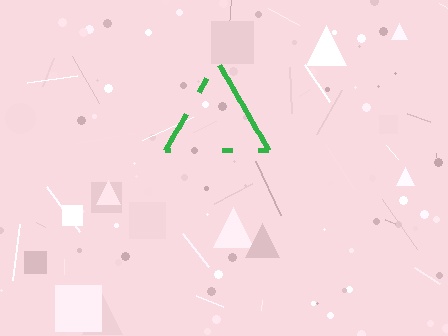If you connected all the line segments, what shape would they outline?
They would outline a triangle.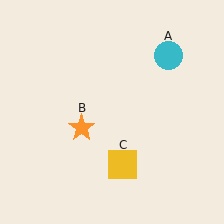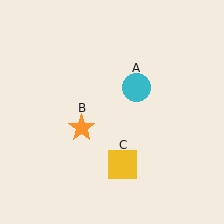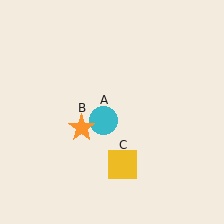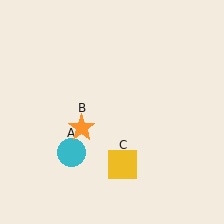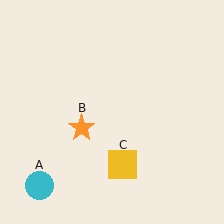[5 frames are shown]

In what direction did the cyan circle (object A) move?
The cyan circle (object A) moved down and to the left.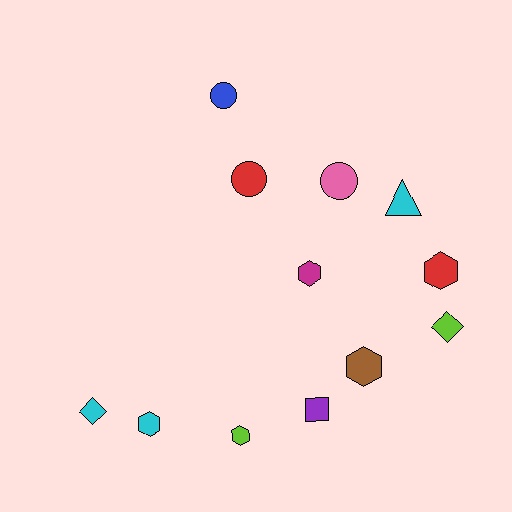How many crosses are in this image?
There are no crosses.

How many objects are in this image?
There are 12 objects.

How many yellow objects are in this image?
There are no yellow objects.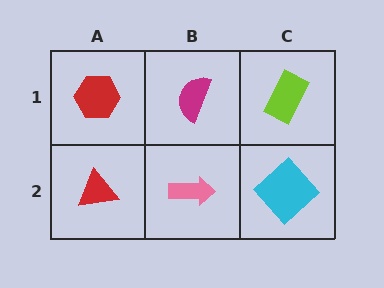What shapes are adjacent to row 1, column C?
A cyan diamond (row 2, column C), a magenta semicircle (row 1, column B).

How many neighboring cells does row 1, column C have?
2.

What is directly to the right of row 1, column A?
A magenta semicircle.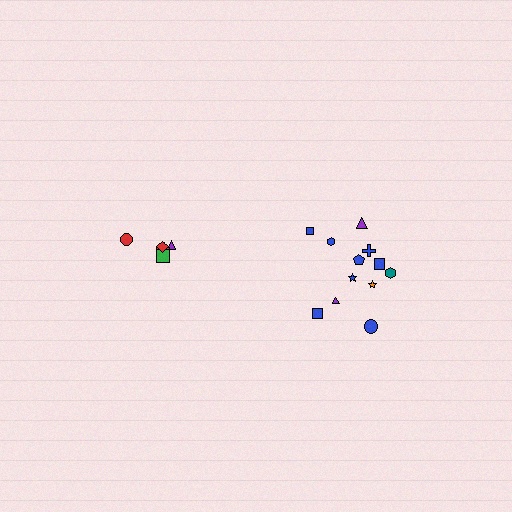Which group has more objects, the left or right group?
The right group.